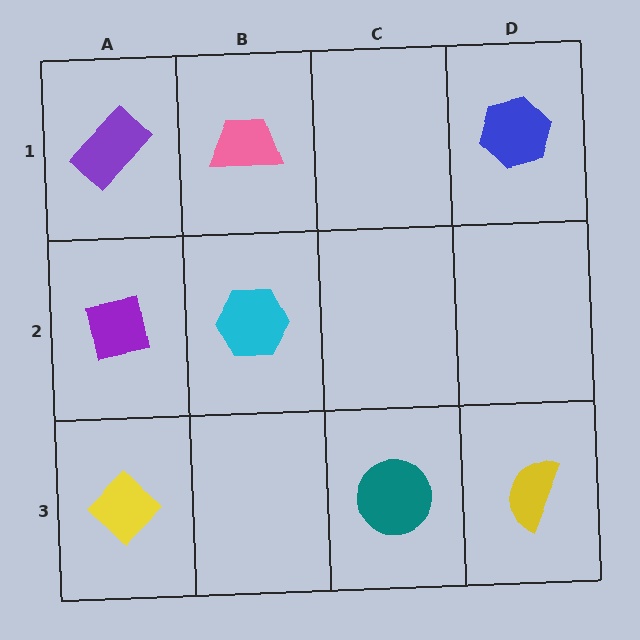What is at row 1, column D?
A blue hexagon.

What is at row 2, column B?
A cyan hexagon.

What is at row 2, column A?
A purple square.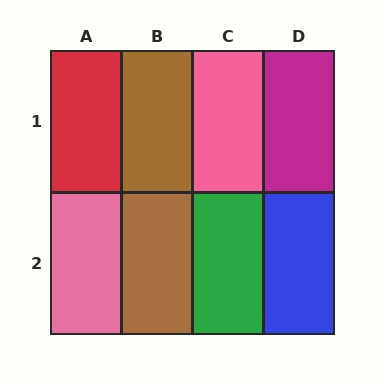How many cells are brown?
2 cells are brown.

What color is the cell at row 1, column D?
Magenta.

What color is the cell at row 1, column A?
Red.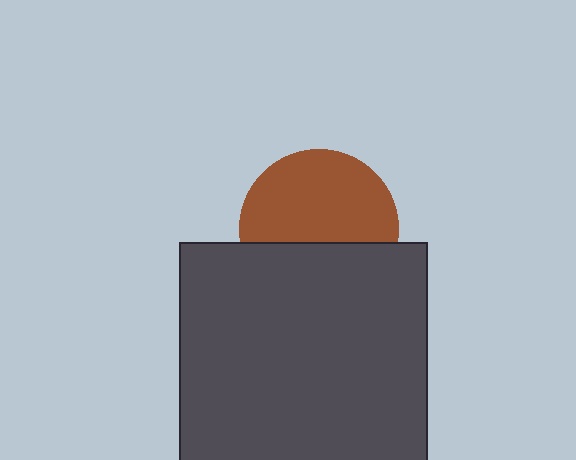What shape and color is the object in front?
The object in front is a dark gray square.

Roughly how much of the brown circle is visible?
About half of it is visible (roughly 60%).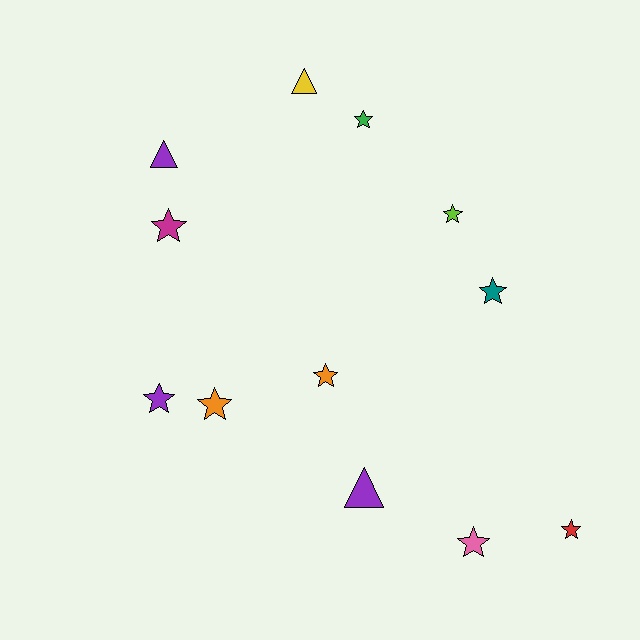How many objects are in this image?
There are 12 objects.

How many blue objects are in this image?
There are no blue objects.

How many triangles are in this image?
There are 3 triangles.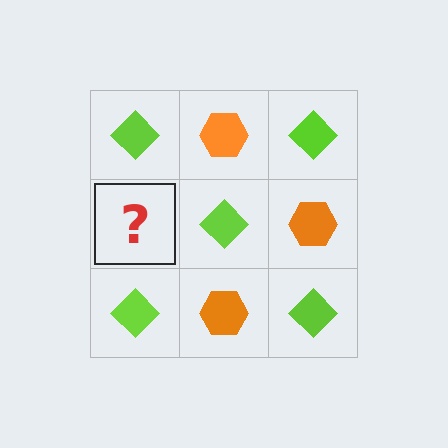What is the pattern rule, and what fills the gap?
The rule is that it alternates lime diamond and orange hexagon in a checkerboard pattern. The gap should be filled with an orange hexagon.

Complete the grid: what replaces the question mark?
The question mark should be replaced with an orange hexagon.